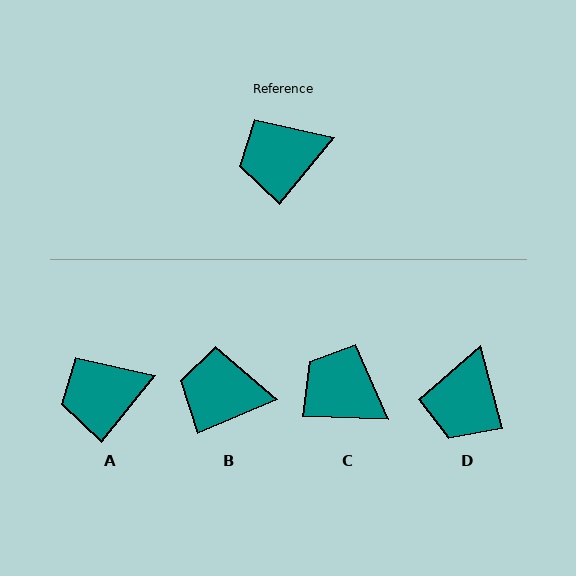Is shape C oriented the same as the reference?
No, it is off by about 53 degrees.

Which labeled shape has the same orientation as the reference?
A.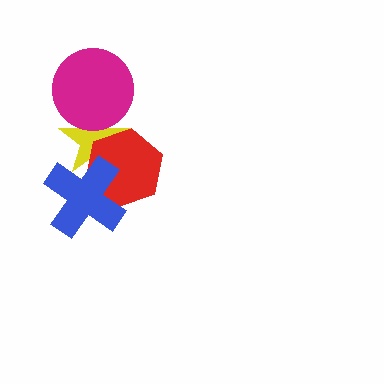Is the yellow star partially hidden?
Yes, it is partially covered by another shape.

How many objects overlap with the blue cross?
2 objects overlap with the blue cross.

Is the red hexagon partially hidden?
Yes, it is partially covered by another shape.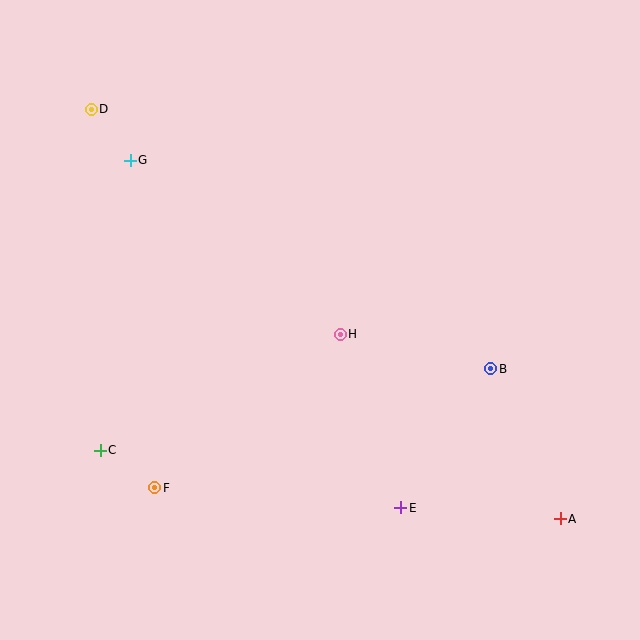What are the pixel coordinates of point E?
Point E is at (401, 508).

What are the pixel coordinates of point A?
Point A is at (560, 519).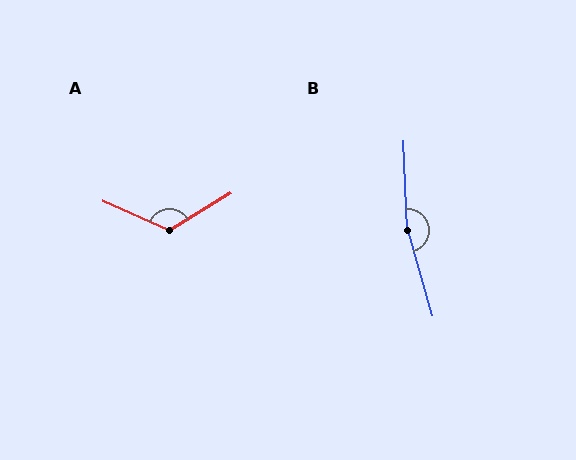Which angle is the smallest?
A, at approximately 125 degrees.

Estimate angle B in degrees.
Approximately 166 degrees.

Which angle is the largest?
B, at approximately 166 degrees.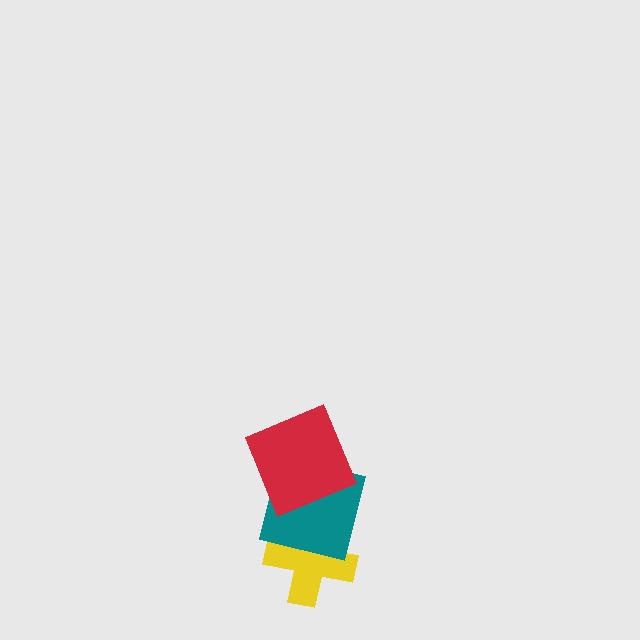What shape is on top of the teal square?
The red square is on top of the teal square.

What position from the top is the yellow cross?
The yellow cross is 3rd from the top.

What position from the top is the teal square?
The teal square is 2nd from the top.